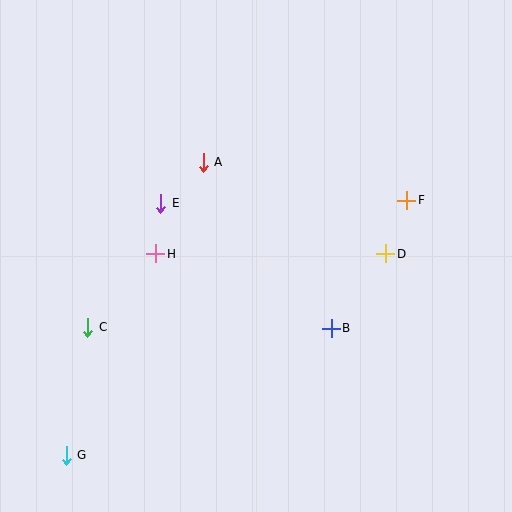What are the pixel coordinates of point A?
Point A is at (203, 162).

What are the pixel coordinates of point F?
Point F is at (407, 200).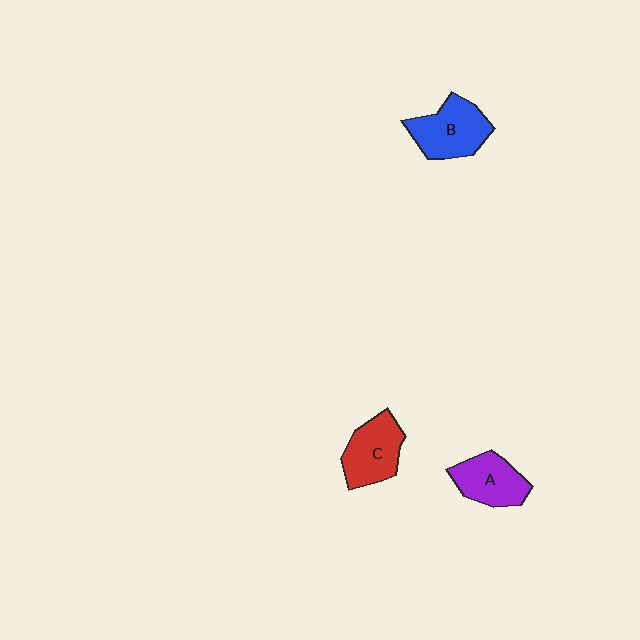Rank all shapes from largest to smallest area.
From largest to smallest: B (blue), C (red), A (purple).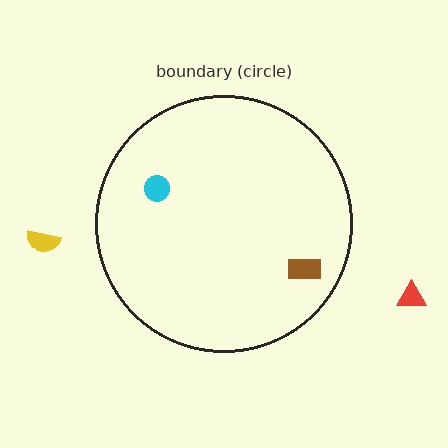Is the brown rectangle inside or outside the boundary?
Inside.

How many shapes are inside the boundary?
2 inside, 2 outside.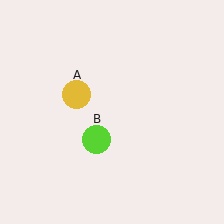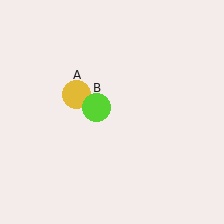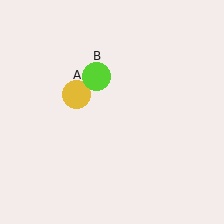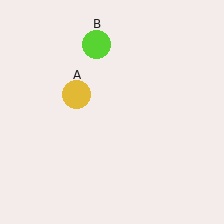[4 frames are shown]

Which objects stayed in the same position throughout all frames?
Yellow circle (object A) remained stationary.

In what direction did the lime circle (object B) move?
The lime circle (object B) moved up.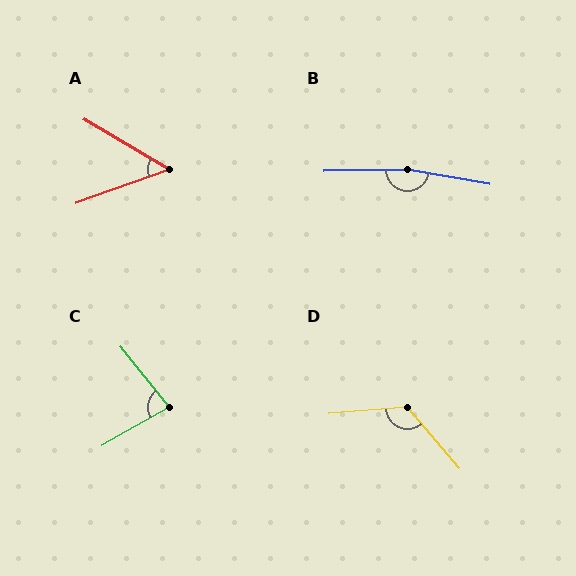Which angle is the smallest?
A, at approximately 50 degrees.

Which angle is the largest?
B, at approximately 169 degrees.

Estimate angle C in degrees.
Approximately 80 degrees.